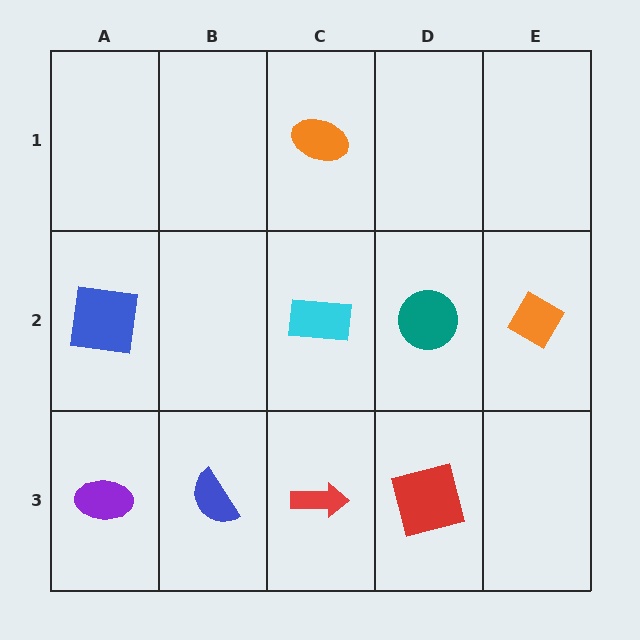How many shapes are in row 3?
4 shapes.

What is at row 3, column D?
A red square.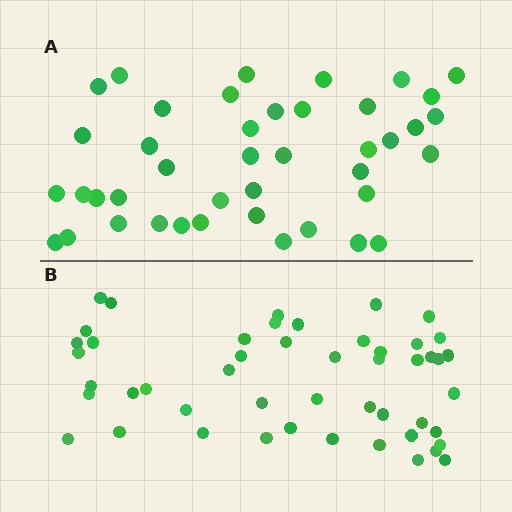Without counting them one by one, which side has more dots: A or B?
Region B (the bottom region) has more dots.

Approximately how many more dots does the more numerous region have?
Region B has roughly 8 or so more dots than region A.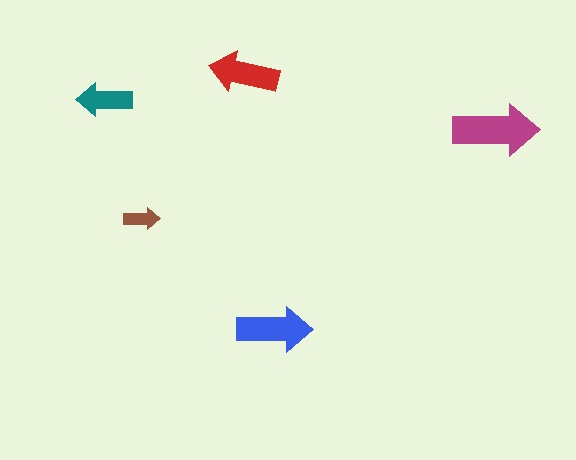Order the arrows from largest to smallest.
the magenta one, the blue one, the red one, the teal one, the brown one.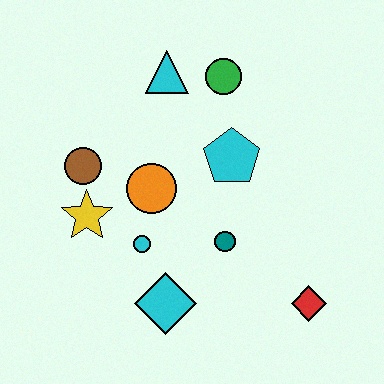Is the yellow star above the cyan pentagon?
No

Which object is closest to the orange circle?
The cyan circle is closest to the orange circle.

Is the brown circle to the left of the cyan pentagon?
Yes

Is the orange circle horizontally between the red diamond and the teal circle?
No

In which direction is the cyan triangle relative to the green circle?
The cyan triangle is to the left of the green circle.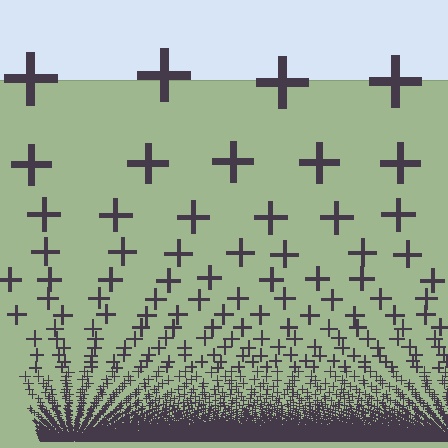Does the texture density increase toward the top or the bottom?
Density increases toward the bottom.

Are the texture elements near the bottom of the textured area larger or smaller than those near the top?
Smaller. The gradient is inverted — elements near the bottom are smaller and denser.